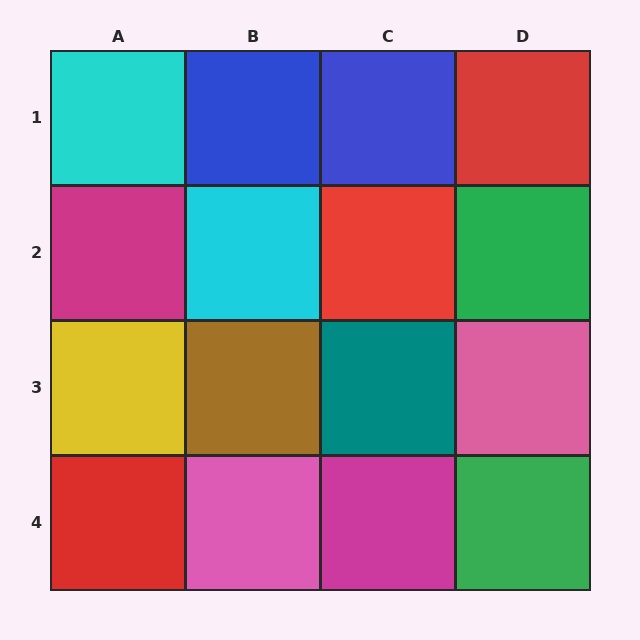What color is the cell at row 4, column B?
Pink.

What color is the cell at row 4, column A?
Red.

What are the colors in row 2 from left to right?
Magenta, cyan, red, green.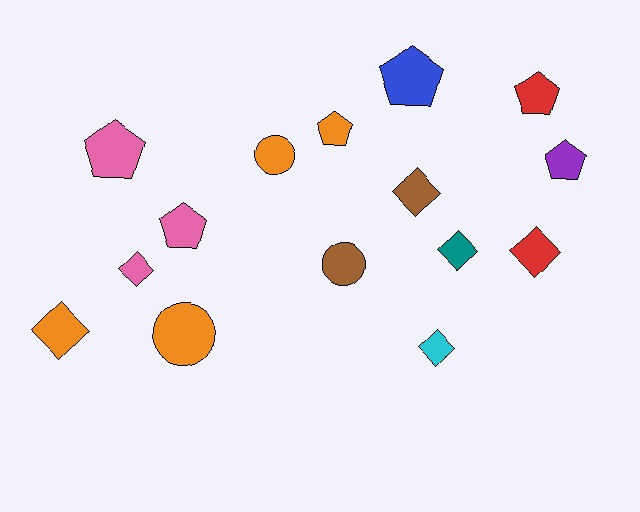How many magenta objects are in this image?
There are no magenta objects.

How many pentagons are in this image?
There are 6 pentagons.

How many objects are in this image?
There are 15 objects.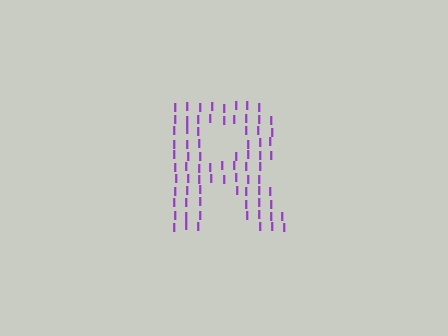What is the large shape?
The large shape is the letter R.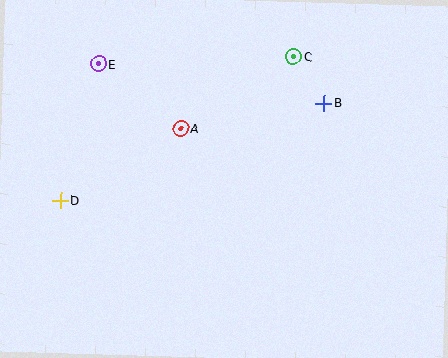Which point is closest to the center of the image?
Point A at (181, 129) is closest to the center.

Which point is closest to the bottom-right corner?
Point B is closest to the bottom-right corner.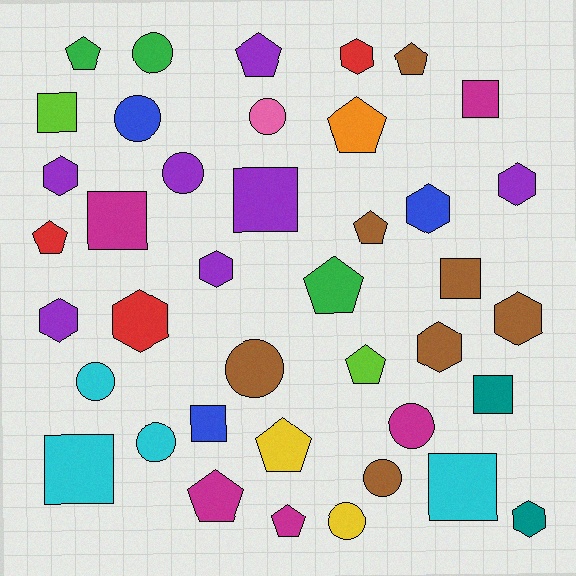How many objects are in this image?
There are 40 objects.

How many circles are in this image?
There are 10 circles.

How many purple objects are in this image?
There are 7 purple objects.